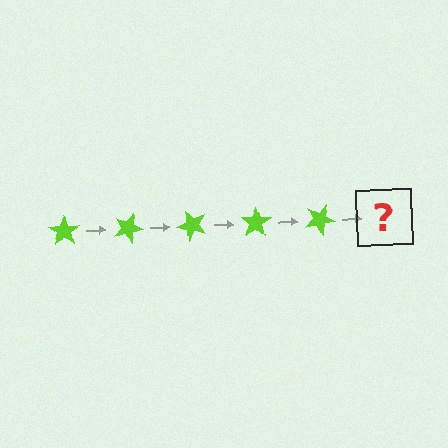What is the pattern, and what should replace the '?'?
The pattern is that the star rotates 25 degrees each step. The '?' should be a lime star rotated 125 degrees.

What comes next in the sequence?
The next element should be a lime star rotated 125 degrees.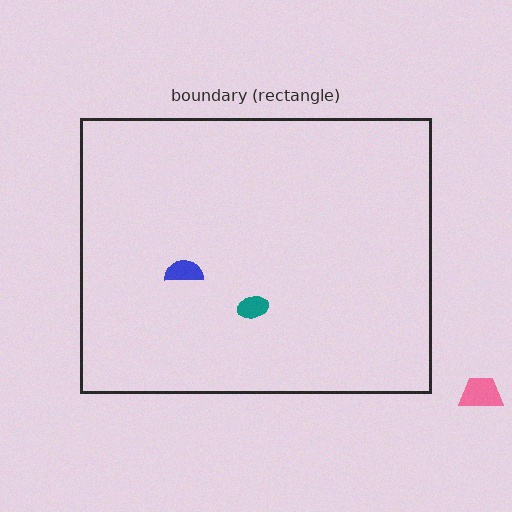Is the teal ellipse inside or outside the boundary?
Inside.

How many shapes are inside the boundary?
2 inside, 1 outside.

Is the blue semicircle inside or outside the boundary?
Inside.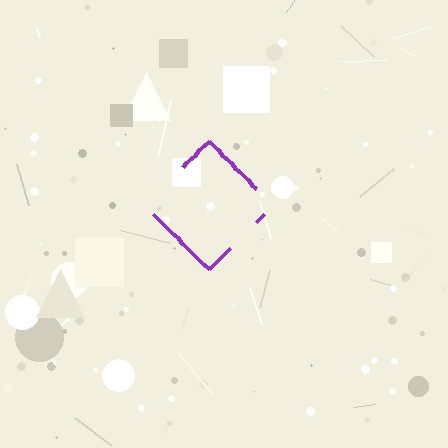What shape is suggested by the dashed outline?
The dashed outline suggests a diamond.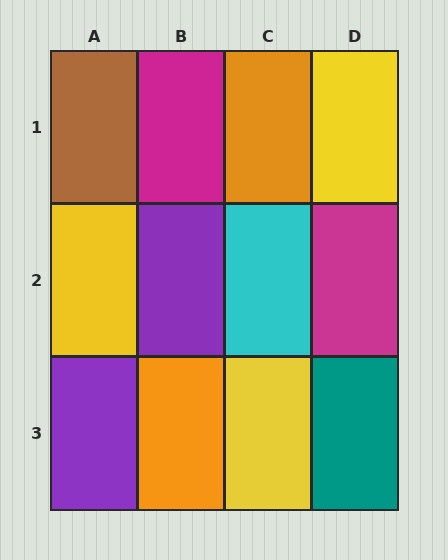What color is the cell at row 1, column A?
Brown.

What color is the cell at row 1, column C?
Orange.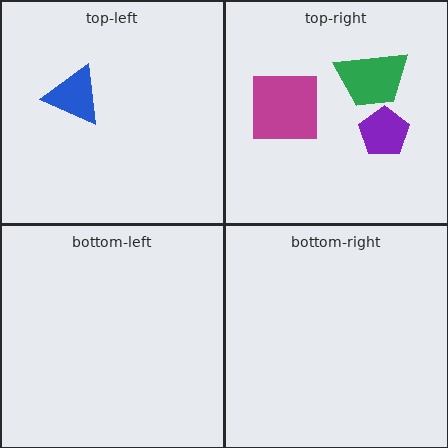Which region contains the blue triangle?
The top-left region.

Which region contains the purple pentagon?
The top-right region.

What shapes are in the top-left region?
The blue triangle.